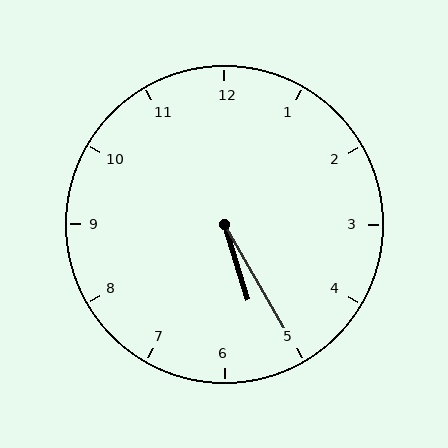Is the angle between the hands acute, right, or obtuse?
It is acute.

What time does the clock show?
5:25.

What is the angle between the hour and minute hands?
Approximately 12 degrees.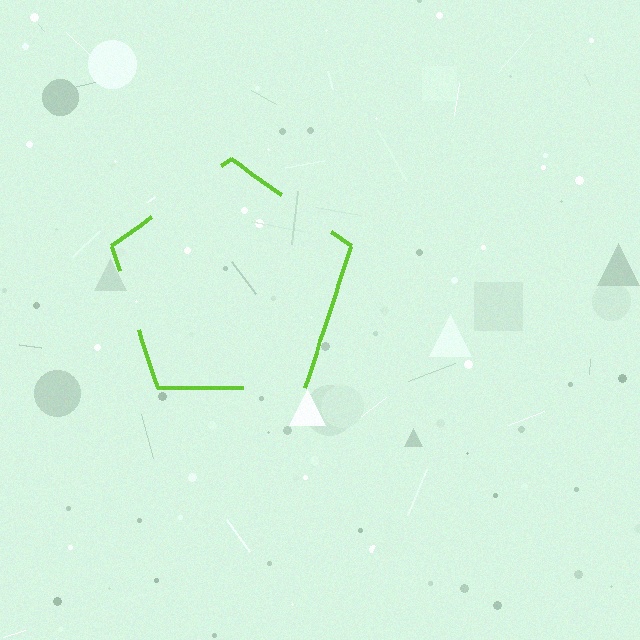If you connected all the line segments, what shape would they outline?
They would outline a pentagon.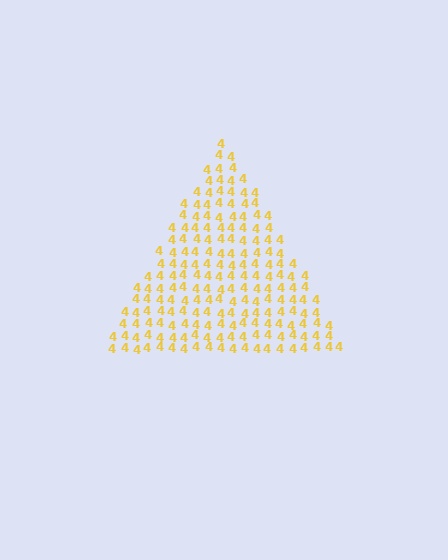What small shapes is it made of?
It is made of small digit 4's.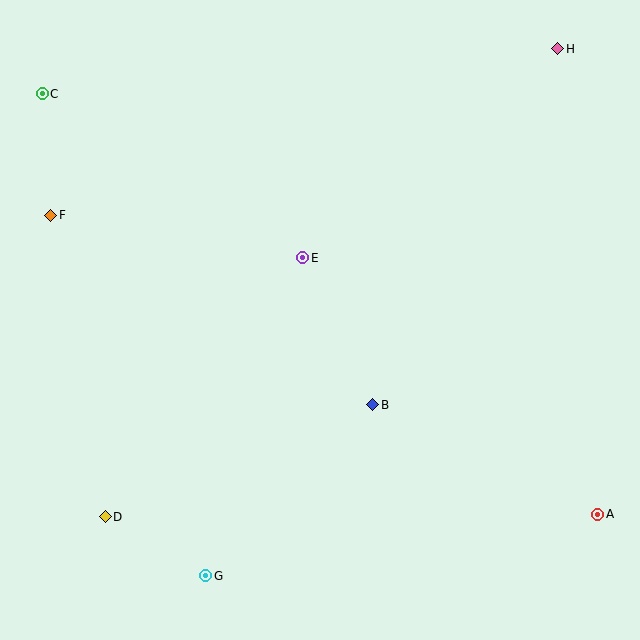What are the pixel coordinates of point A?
Point A is at (598, 514).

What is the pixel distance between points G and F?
The distance between G and F is 393 pixels.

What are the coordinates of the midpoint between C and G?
The midpoint between C and G is at (124, 335).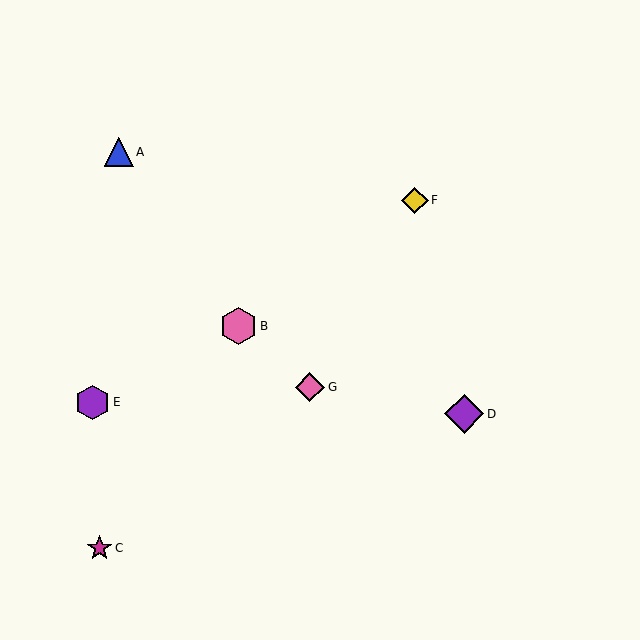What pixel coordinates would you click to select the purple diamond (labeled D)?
Click at (464, 414) to select the purple diamond D.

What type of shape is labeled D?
Shape D is a purple diamond.